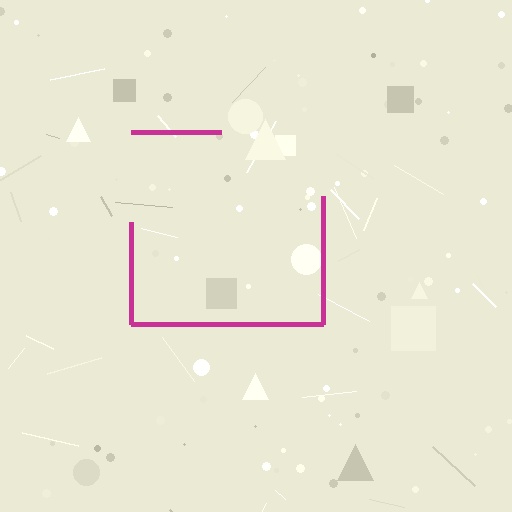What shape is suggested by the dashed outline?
The dashed outline suggests a square.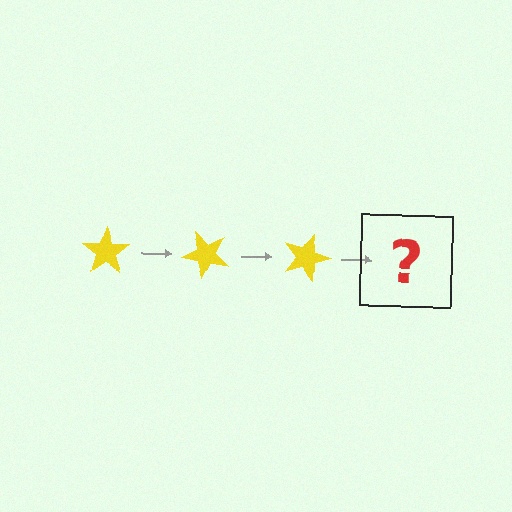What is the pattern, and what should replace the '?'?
The pattern is that the star rotates 45 degrees each step. The '?' should be a yellow star rotated 135 degrees.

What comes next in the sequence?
The next element should be a yellow star rotated 135 degrees.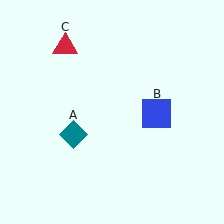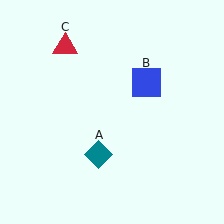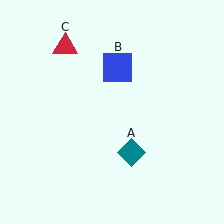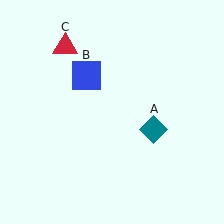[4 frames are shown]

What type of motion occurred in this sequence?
The teal diamond (object A), blue square (object B) rotated counterclockwise around the center of the scene.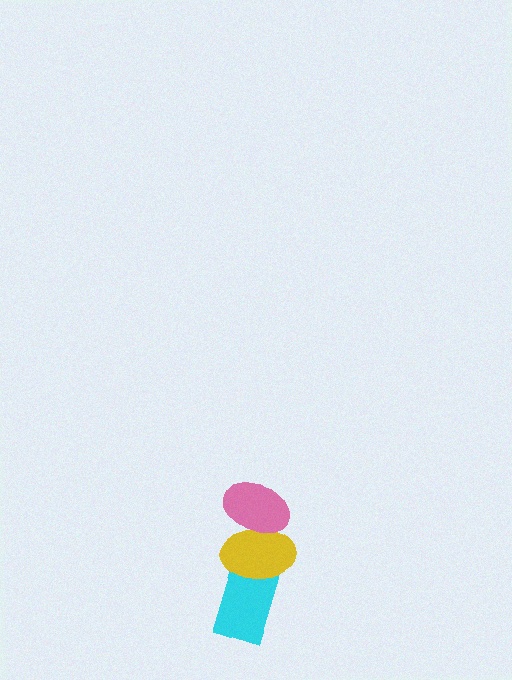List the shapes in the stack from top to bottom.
From top to bottom: the pink ellipse, the yellow ellipse, the cyan rectangle.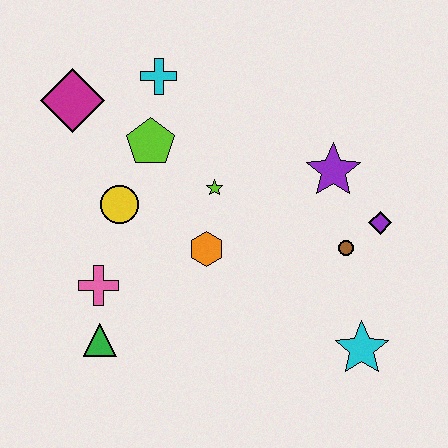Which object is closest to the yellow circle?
The lime pentagon is closest to the yellow circle.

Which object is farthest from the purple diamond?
The magenta diamond is farthest from the purple diamond.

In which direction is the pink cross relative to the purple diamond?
The pink cross is to the left of the purple diamond.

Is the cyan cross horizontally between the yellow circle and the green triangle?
No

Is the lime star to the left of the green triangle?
No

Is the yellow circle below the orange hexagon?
No